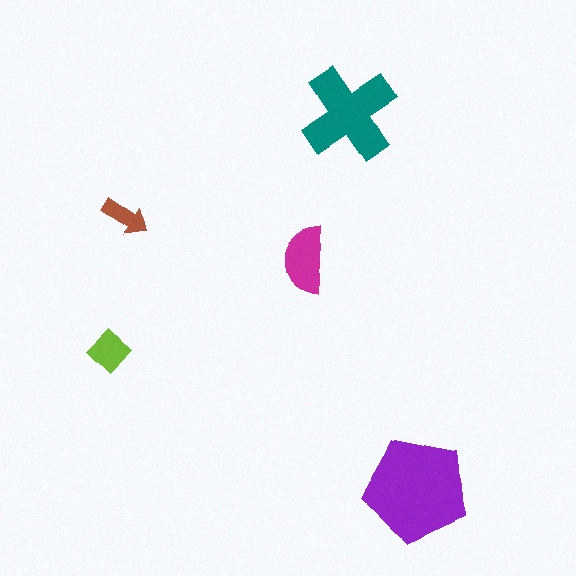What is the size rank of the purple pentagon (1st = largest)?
1st.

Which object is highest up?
The teal cross is topmost.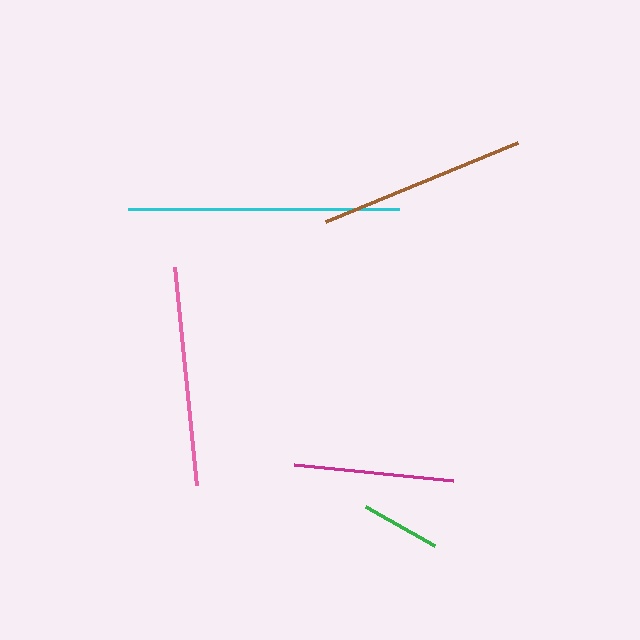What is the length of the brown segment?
The brown segment is approximately 207 pixels long.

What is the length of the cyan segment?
The cyan segment is approximately 271 pixels long.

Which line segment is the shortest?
The green line is the shortest at approximately 80 pixels.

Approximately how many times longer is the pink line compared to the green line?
The pink line is approximately 2.7 times the length of the green line.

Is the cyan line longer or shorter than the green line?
The cyan line is longer than the green line.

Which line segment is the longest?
The cyan line is the longest at approximately 271 pixels.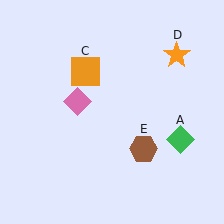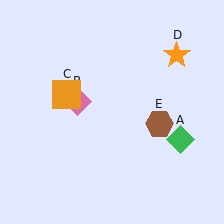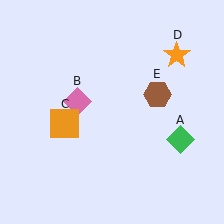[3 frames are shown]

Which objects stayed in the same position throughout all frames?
Green diamond (object A) and pink diamond (object B) and orange star (object D) remained stationary.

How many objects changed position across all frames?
2 objects changed position: orange square (object C), brown hexagon (object E).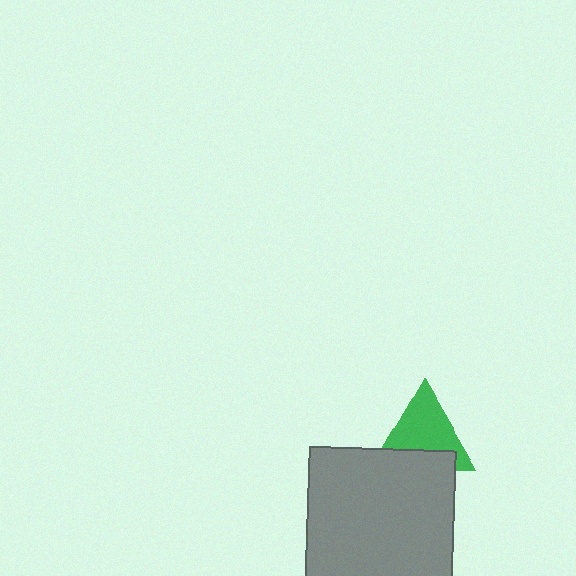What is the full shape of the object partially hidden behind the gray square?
The partially hidden object is a green triangle.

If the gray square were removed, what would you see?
You would see the complete green triangle.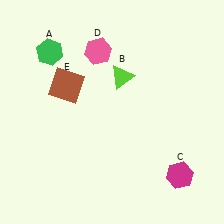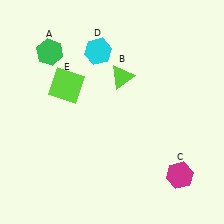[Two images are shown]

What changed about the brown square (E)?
In Image 1, E is brown. In Image 2, it changed to lime.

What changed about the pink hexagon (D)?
In Image 1, D is pink. In Image 2, it changed to cyan.